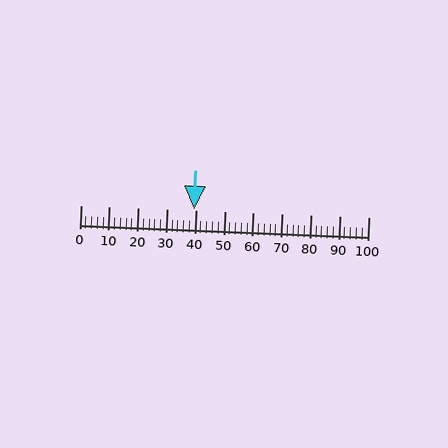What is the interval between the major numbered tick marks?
The major tick marks are spaced 10 units apart.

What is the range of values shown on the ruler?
The ruler shows values from 0 to 100.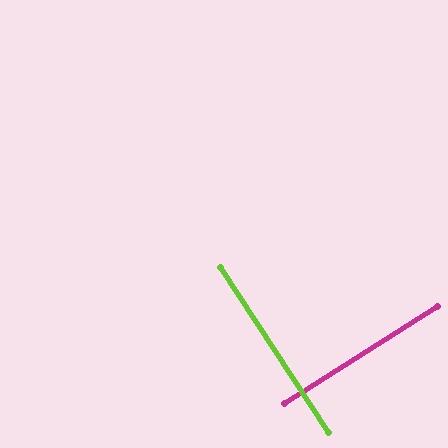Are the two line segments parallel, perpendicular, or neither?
Perpendicular — they meet at approximately 89°.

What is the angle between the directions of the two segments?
Approximately 89 degrees.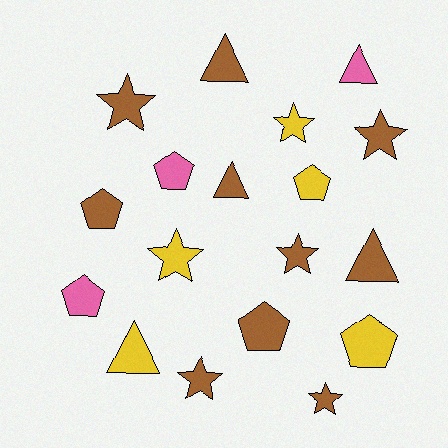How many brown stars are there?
There are 5 brown stars.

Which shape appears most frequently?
Star, with 7 objects.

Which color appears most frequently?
Brown, with 10 objects.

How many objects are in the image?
There are 18 objects.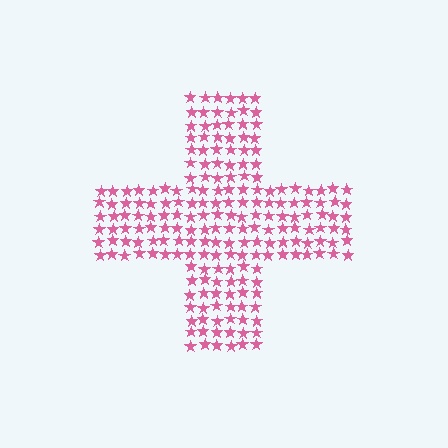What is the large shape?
The large shape is a cross.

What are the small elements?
The small elements are stars.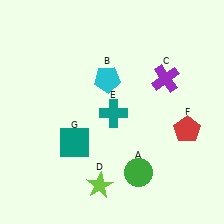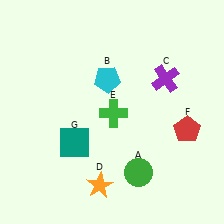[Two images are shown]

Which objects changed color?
D changed from lime to orange. E changed from teal to green.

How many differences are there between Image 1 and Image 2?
There are 2 differences between the two images.